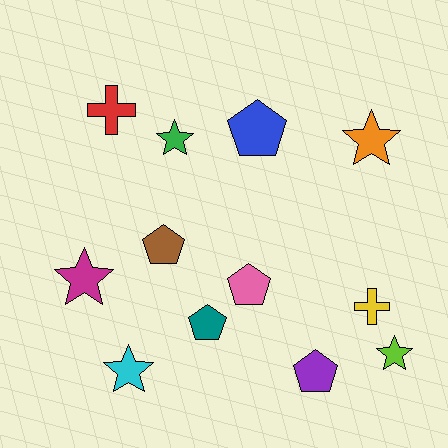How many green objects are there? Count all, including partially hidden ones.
There is 1 green object.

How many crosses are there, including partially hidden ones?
There are 2 crosses.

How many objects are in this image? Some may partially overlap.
There are 12 objects.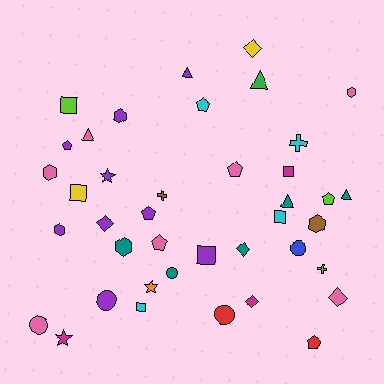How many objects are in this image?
There are 40 objects.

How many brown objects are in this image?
There are 2 brown objects.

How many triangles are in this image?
There are 5 triangles.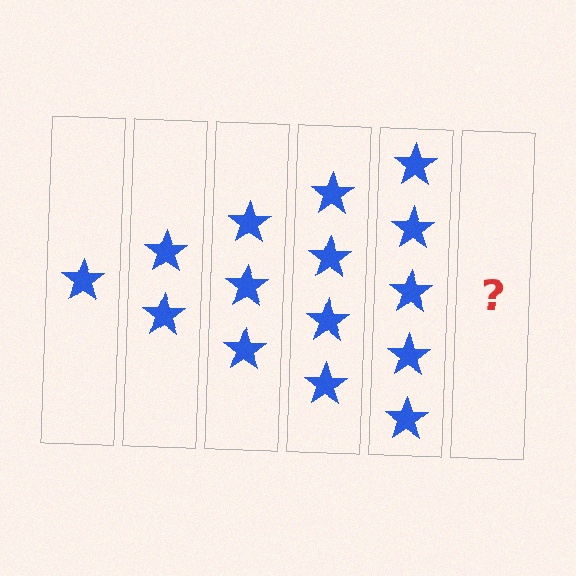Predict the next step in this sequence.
The next step is 6 stars.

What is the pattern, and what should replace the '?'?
The pattern is that each step adds one more star. The '?' should be 6 stars.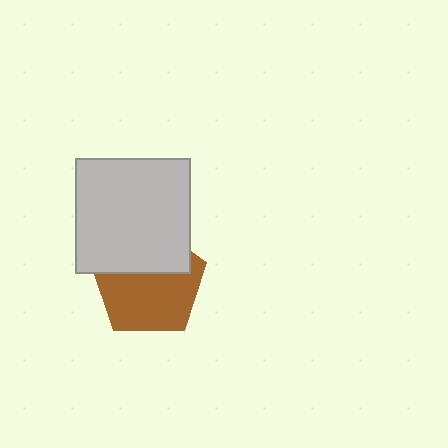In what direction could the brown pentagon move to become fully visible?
The brown pentagon could move down. That would shift it out from behind the light gray square entirely.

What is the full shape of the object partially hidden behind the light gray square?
The partially hidden object is a brown pentagon.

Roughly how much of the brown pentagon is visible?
About half of it is visible (roughly 61%).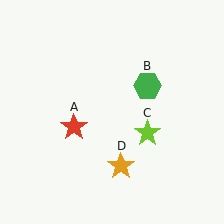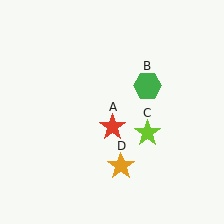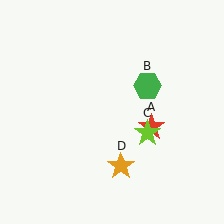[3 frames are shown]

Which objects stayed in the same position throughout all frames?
Green hexagon (object B) and lime star (object C) and orange star (object D) remained stationary.